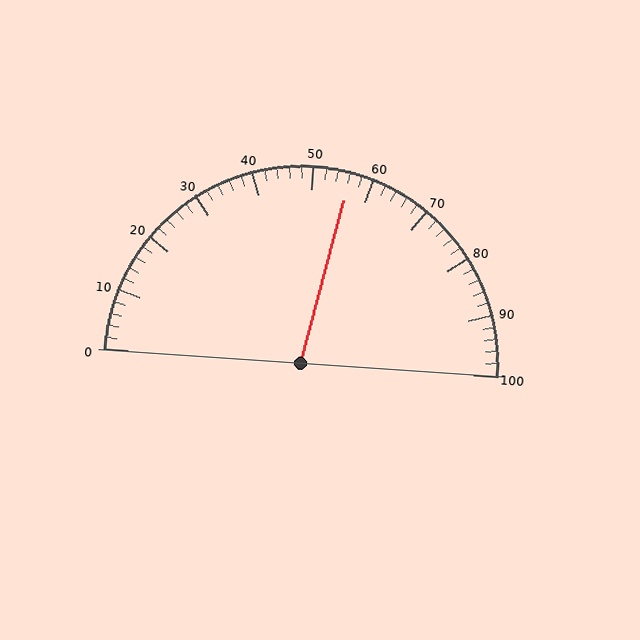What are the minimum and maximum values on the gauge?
The gauge ranges from 0 to 100.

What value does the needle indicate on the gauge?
The needle indicates approximately 56.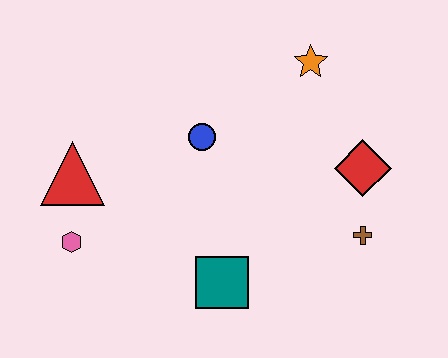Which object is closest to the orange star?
The red diamond is closest to the orange star.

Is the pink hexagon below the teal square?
No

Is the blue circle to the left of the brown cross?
Yes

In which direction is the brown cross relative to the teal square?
The brown cross is to the right of the teal square.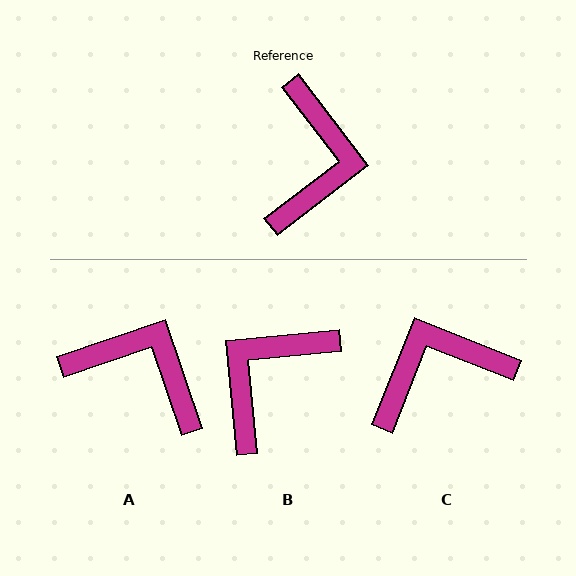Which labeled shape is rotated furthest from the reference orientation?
B, about 148 degrees away.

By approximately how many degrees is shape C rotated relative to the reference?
Approximately 121 degrees counter-clockwise.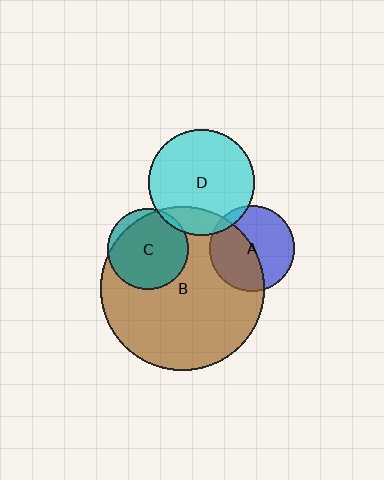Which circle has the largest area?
Circle B (brown).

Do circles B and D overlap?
Yes.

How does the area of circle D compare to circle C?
Approximately 1.7 times.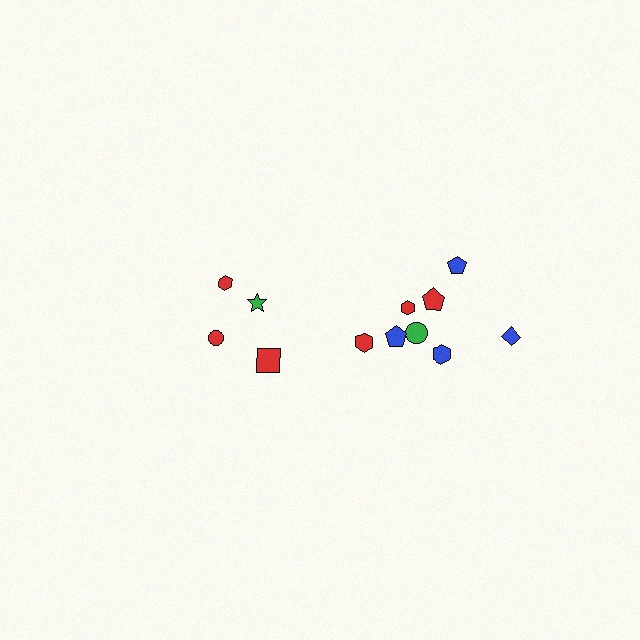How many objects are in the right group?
There are 8 objects.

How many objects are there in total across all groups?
There are 12 objects.